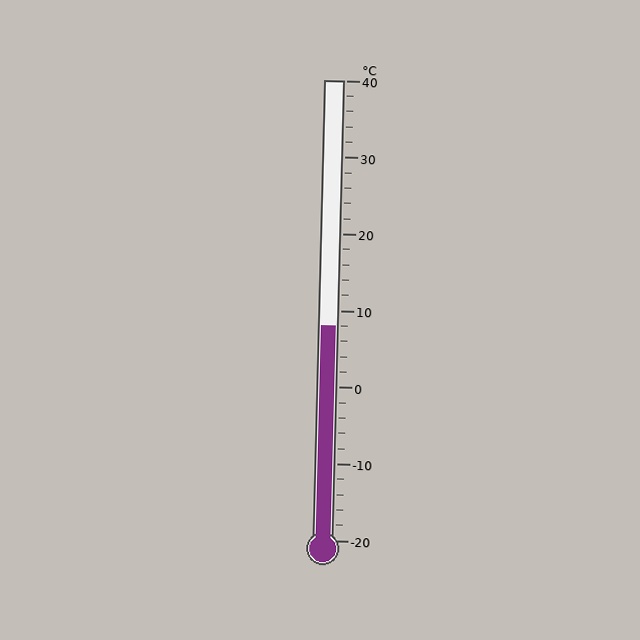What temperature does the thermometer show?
The thermometer shows approximately 8°C.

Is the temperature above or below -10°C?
The temperature is above -10°C.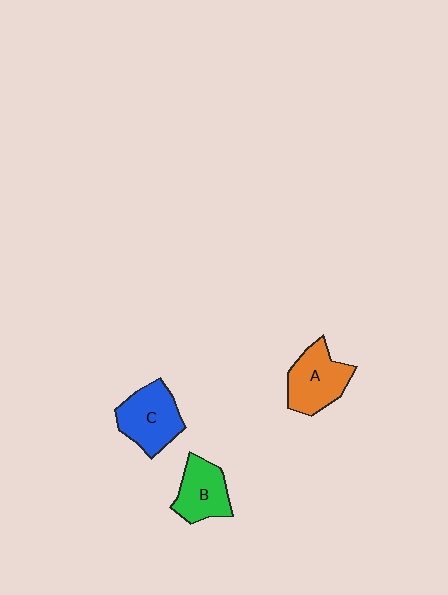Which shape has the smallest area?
Shape B (green).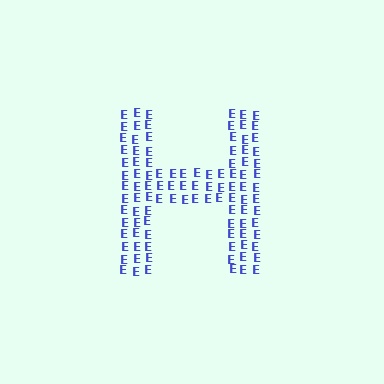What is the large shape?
The large shape is the letter H.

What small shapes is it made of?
It is made of small letter E's.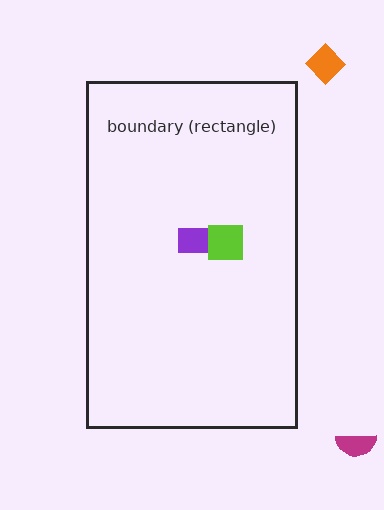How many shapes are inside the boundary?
2 inside, 2 outside.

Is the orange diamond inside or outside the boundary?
Outside.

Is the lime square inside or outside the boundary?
Inside.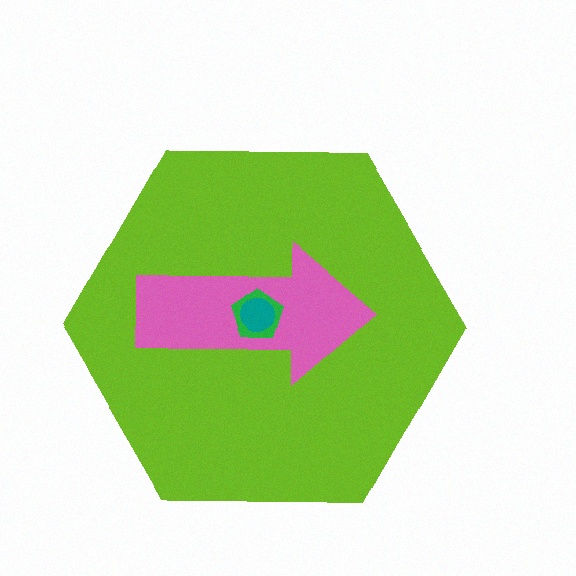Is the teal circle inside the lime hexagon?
Yes.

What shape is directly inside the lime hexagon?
The pink arrow.